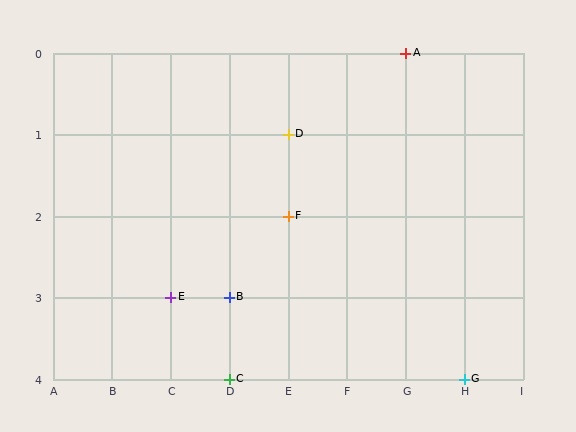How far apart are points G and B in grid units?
Points G and B are 4 columns and 1 row apart (about 4.1 grid units diagonally).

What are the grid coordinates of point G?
Point G is at grid coordinates (H, 4).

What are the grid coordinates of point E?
Point E is at grid coordinates (C, 3).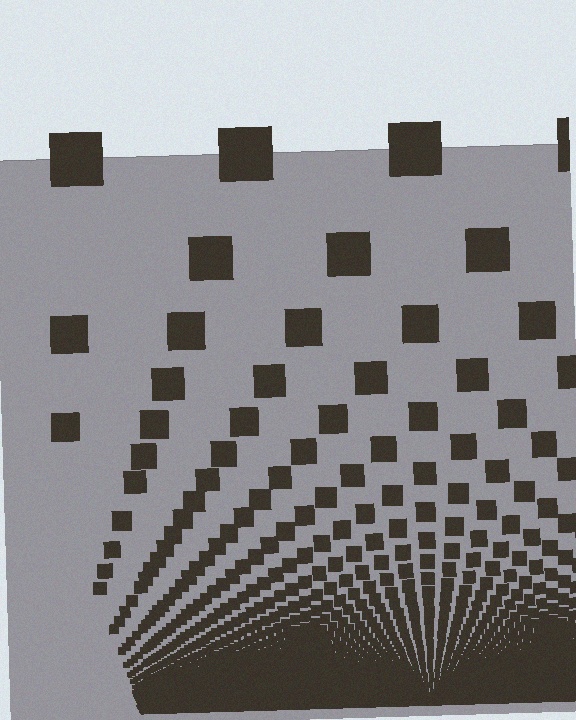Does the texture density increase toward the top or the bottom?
Density increases toward the bottom.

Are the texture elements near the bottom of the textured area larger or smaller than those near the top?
Smaller. The gradient is inverted — elements near the bottom are smaller and denser.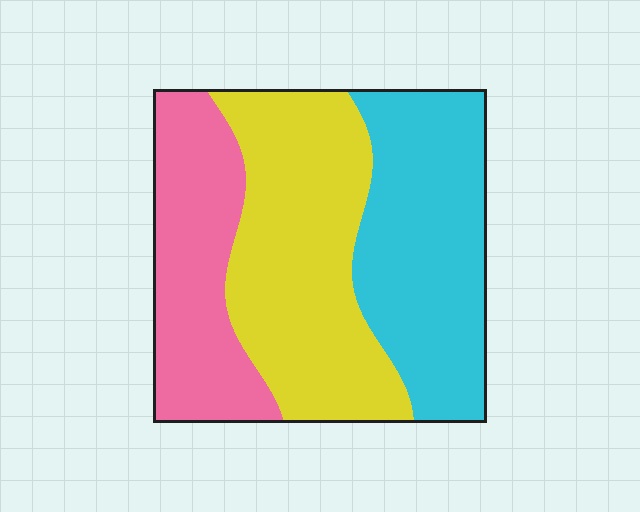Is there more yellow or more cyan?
Yellow.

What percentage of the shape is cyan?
Cyan takes up about one third (1/3) of the shape.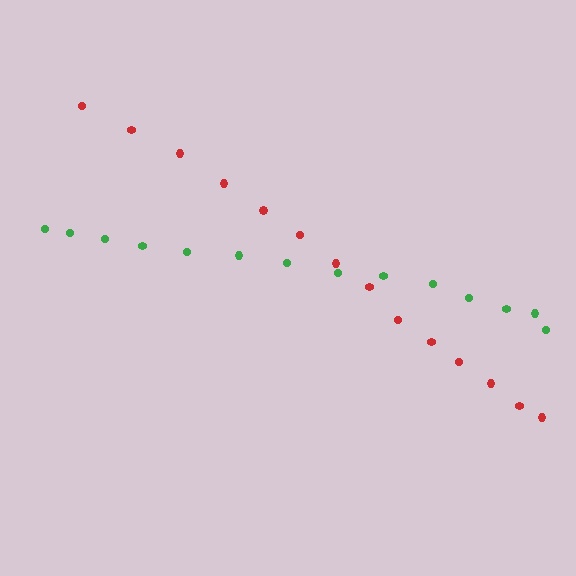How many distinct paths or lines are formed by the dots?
There are 2 distinct paths.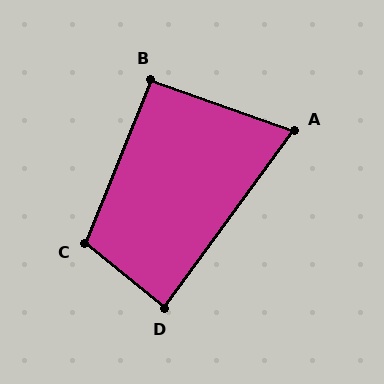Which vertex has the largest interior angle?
C, at approximately 107 degrees.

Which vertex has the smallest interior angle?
A, at approximately 73 degrees.